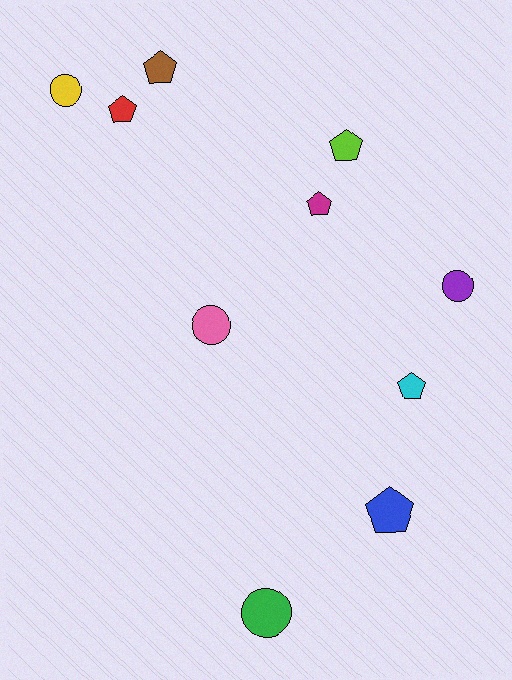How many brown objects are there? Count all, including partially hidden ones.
There is 1 brown object.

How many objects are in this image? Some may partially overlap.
There are 10 objects.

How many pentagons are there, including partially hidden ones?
There are 6 pentagons.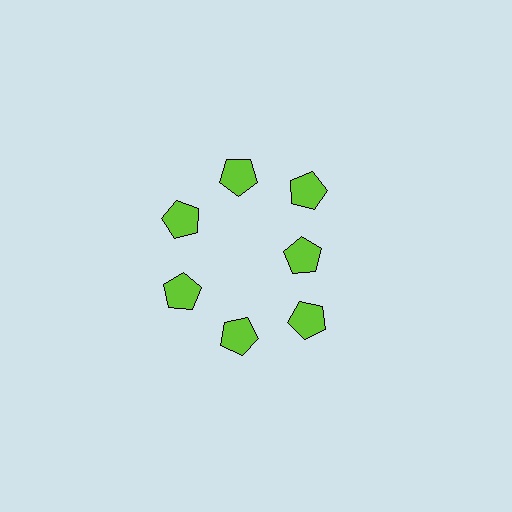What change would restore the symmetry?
The symmetry would be restored by moving it outward, back onto the ring so that all 7 pentagons sit at equal angles and equal distance from the center.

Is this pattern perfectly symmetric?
No. The 7 lime pentagons are arranged in a ring, but one element near the 3 o'clock position is pulled inward toward the center, breaking the 7-fold rotational symmetry.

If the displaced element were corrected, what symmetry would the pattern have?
It would have 7-fold rotational symmetry — the pattern would map onto itself every 51 degrees.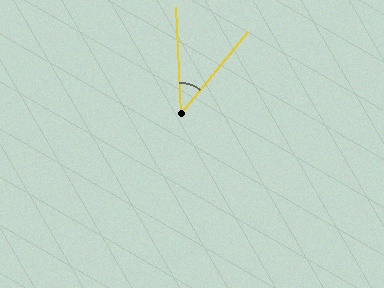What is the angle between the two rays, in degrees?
Approximately 42 degrees.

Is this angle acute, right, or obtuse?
It is acute.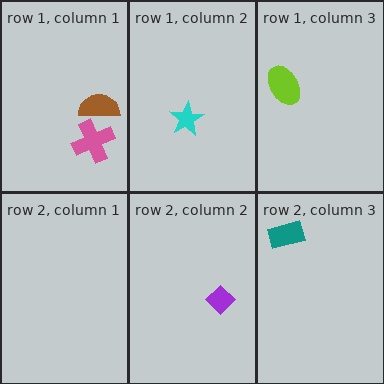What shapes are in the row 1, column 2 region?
The cyan star.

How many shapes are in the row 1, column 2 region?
1.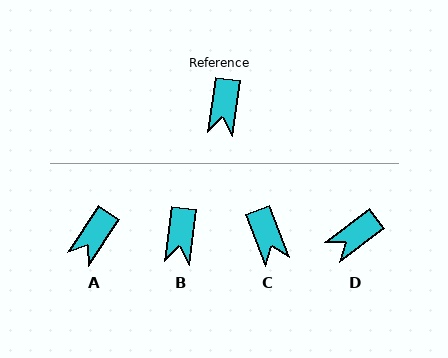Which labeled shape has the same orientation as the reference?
B.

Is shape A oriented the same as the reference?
No, it is off by about 25 degrees.